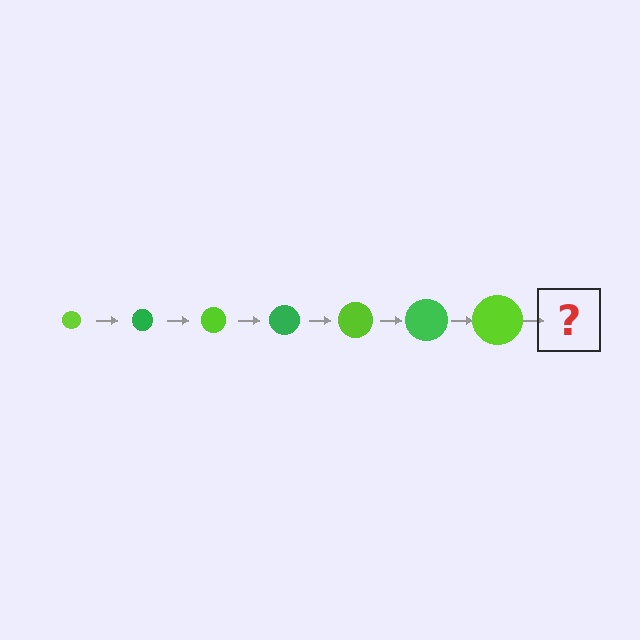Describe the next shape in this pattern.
It should be a green circle, larger than the previous one.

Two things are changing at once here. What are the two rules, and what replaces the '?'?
The two rules are that the circle grows larger each step and the color cycles through lime and green. The '?' should be a green circle, larger than the previous one.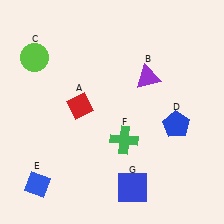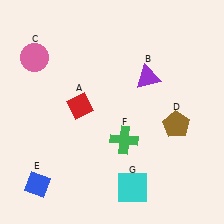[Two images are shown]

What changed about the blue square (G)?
In Image 1, G is blue. In Image 2, it changed to cyan.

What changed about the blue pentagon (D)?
In Image 1, D is blue. In Image 2, it changed to brown.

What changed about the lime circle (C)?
In Image 1, C is lime. In Image 2, it changed to pink.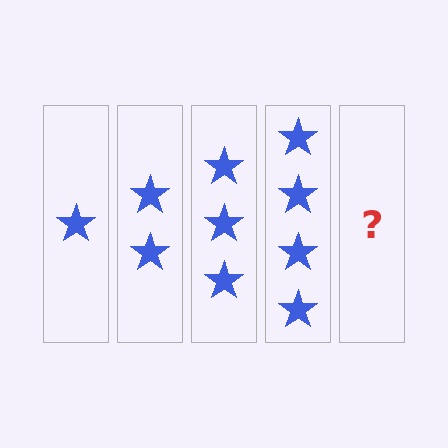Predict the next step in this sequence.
The next step is 5 stars.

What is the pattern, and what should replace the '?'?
The pattern is that each step adds one more star. The '?' should be 5 stars.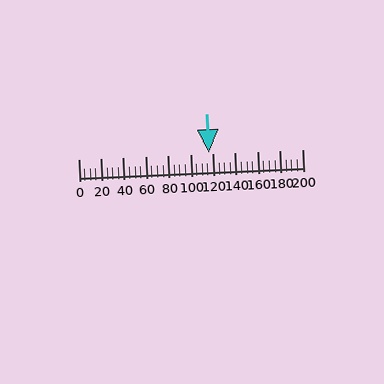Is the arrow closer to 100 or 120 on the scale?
The arrow is closer to 120.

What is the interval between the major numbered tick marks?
The major tick marks are spaced 20 units apart.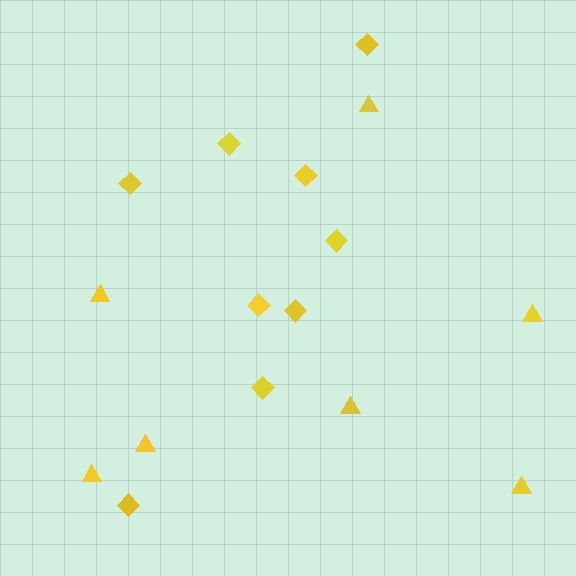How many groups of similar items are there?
There are 2 groups: one group of triangles (7) and one group of diamonds (9).